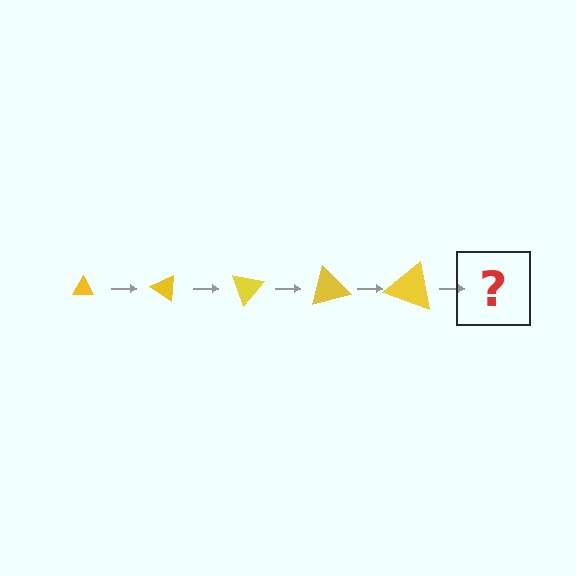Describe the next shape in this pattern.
It should be a triangle, larger than the previous one and rotated 175 degrees from the start.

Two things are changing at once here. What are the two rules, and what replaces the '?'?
The two rules are that the triangle grows larger each step and it rotates 35 degrees each step. The '?' should be a triangle, larger than the previous one and rotated 175 degrees from the start.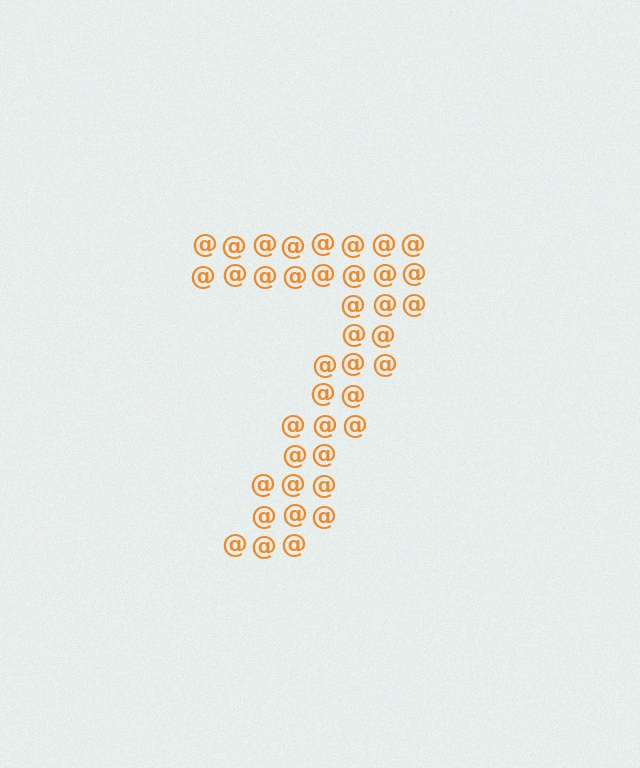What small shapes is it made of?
It is made of small at signs.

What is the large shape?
The large shape is the digit 7.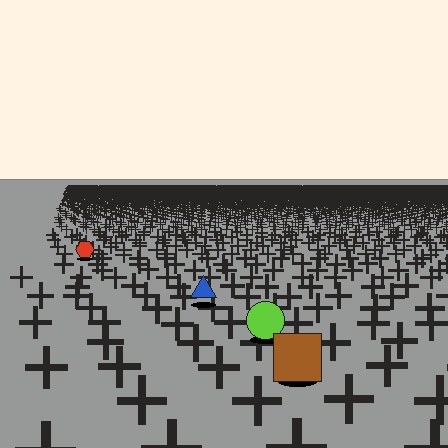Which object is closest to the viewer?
The brown square is closest. The texture marks near it are larger and more spread out.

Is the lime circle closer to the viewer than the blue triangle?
Yes. The lime circle is closer — you can tell from the texture gradient: the ground texture is coarser near it.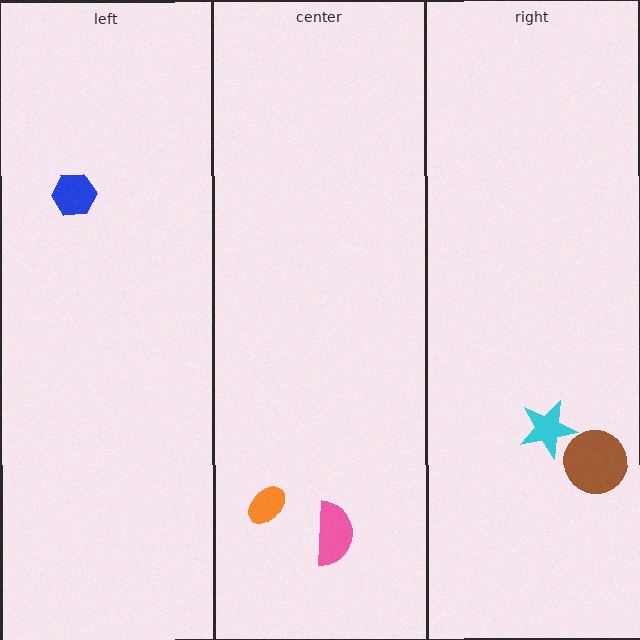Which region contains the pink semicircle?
The center region.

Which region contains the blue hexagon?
The left region.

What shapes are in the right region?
The brown circle, the cyan star.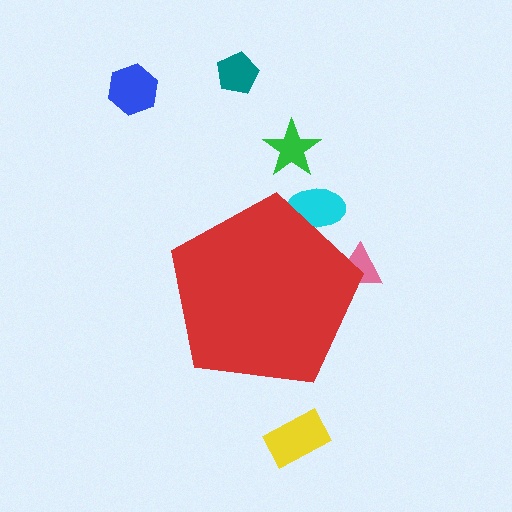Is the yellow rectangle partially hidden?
No, the yellow rectangle is fully visible.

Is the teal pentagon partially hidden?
No, the teal pentagon is fully visible.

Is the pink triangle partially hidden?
Yes, the pink triangle is partially hidden behind the red pentagon.